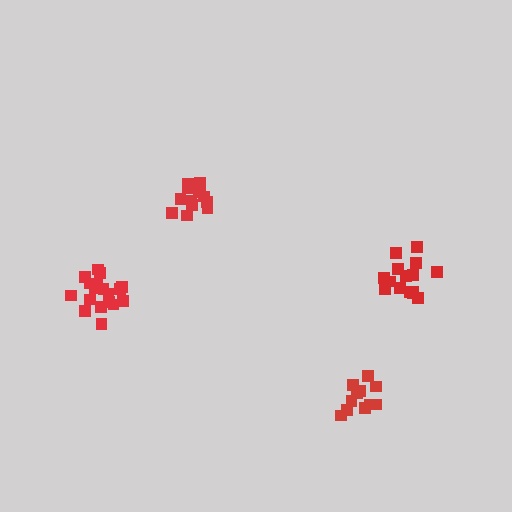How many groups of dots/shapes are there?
There are 4 groups.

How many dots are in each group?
Group 1: 14 dots, Group 2: 12 dots, Group 3: 18 dots, Group 4: 15 dots (59 total).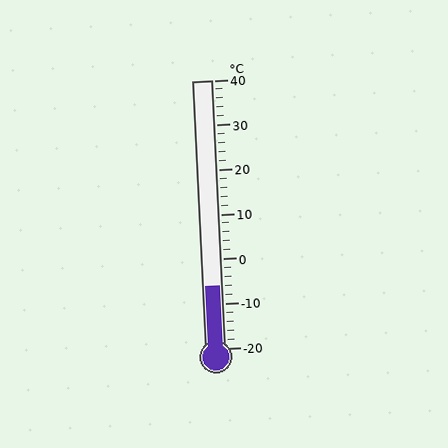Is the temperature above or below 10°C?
The temperature is below 10°C.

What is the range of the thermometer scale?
The thermometer scale ranges from -20°C to 40°C.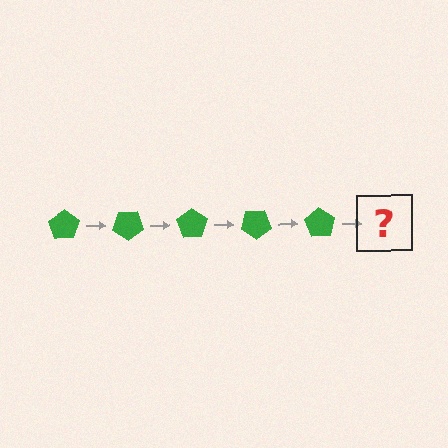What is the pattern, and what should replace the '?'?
The pattern is that the pentagon rotates 35 degrees each step. The '?' should be a green pentagon rotated 175 degrees.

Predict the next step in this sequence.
The next step is a green pentagon rotated 175 degrees.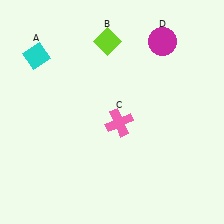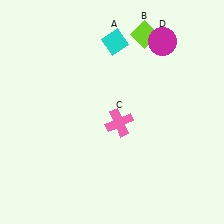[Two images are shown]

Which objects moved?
The objects that moved are: the cyan diamond (A), the lime diamond (B).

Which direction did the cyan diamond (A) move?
The cyan diamond (A) moved right.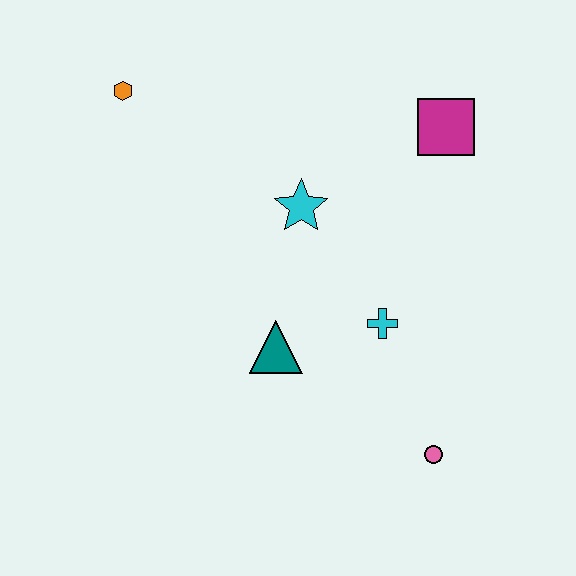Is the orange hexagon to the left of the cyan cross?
Yes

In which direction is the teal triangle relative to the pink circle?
The teal triangle is to the left of the pink circle.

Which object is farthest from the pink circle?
The orange hexagon is farthest from the pink circle.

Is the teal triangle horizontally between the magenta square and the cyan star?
No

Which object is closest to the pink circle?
The cyan cross is closest to the pink circle.